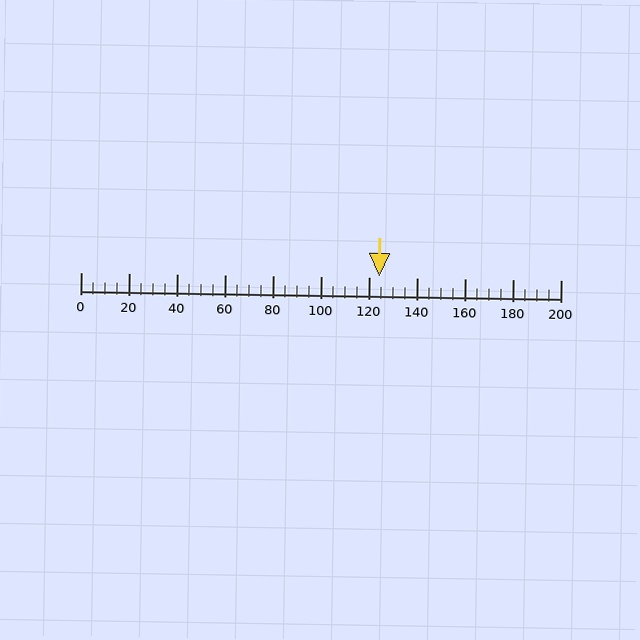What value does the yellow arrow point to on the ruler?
The yellow arrow points to approximately 124.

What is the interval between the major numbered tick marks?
The major tick marks are spaced 20 units apart.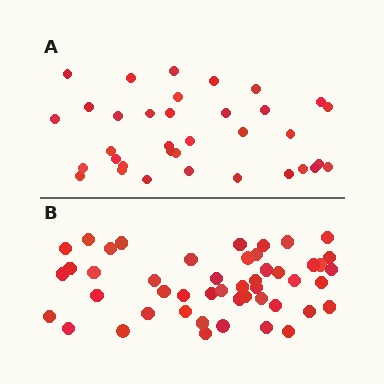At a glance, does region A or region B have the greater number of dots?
Region B (the bottom region) has more dots.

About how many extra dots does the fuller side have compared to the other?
Region B has approximately 15 more dots than region A.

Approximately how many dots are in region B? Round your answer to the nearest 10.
About 50 dots. (The exact count is 48, which rounds to 50.)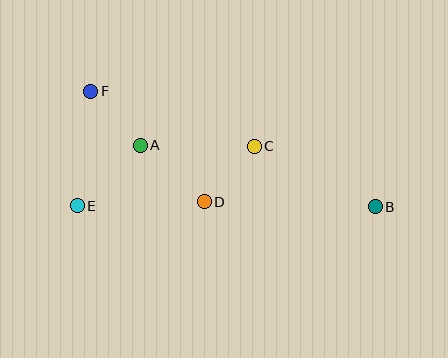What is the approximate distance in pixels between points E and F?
The distance between E and F is approximately 115 pixels.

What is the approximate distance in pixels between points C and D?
The distance between C and D is approximately 75 pixels.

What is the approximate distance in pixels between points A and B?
The distance between A and B is approximately 243 pixels.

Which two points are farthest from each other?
Points B and F are farthest from each other.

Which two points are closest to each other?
Points A and F are closest to each other.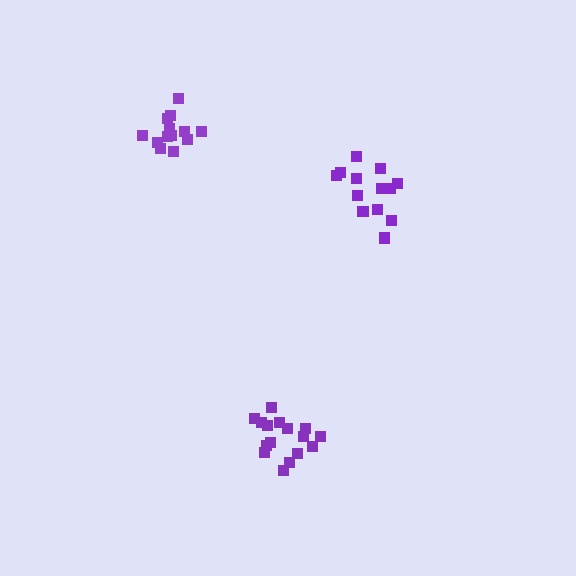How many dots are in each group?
Group 1: 16 dots, Group 2: 13 dots, Group 3: 13 dots (42 total).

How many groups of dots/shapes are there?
There are 3 groups.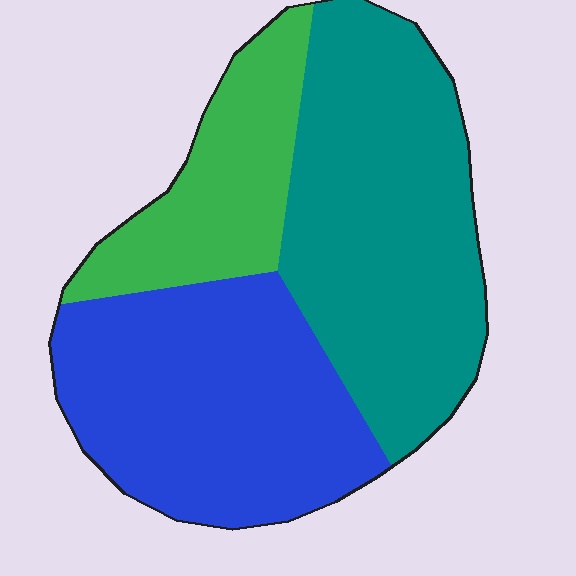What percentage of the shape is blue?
Blue takes up between a quarter and a half of the shape.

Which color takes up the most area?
Teal, at roughly 40%.